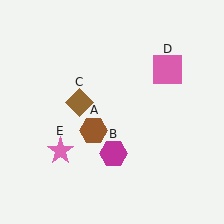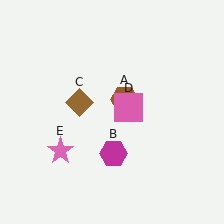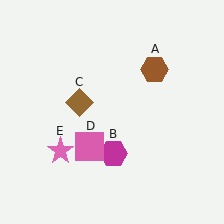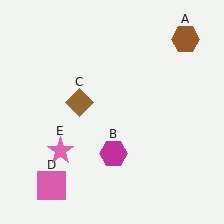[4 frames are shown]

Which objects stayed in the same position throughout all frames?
Magenta hexagon (object B) and brown diamond (object C) and pink star (object E) remained stationary.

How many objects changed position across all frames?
2 objects changed position: brown hexagon (object A), pink square (object D).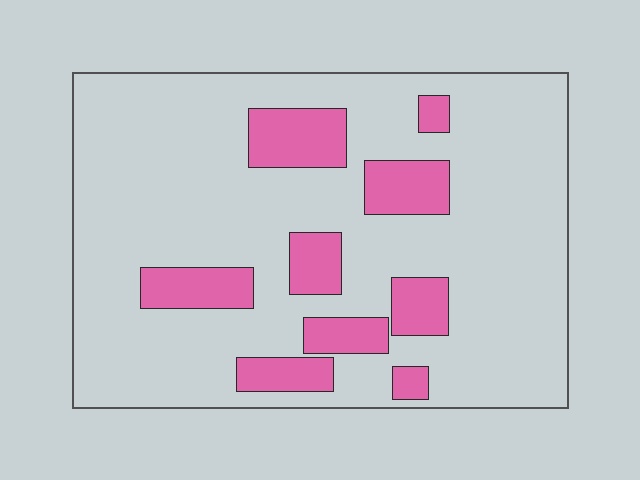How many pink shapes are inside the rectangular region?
9.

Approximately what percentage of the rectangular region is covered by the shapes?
Approximately 20%.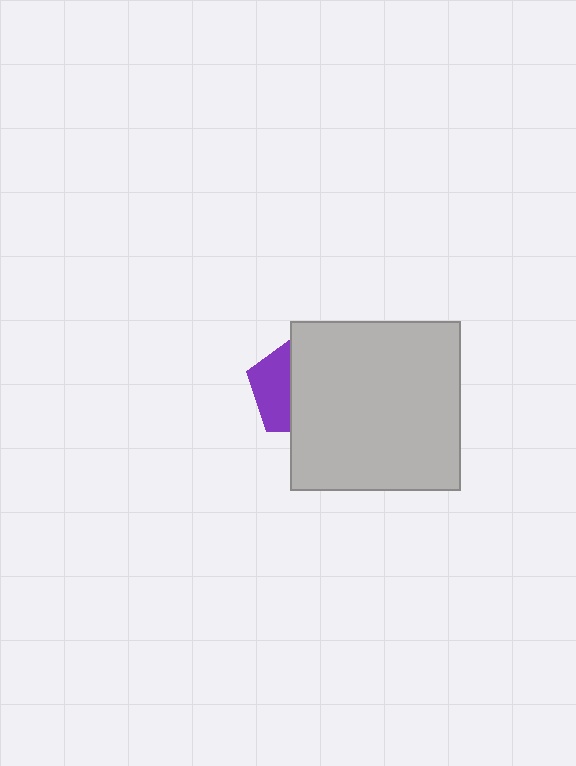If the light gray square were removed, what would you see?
You would see the complete purple pentagon.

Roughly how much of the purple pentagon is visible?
A small part of it is visible (roughly 38%).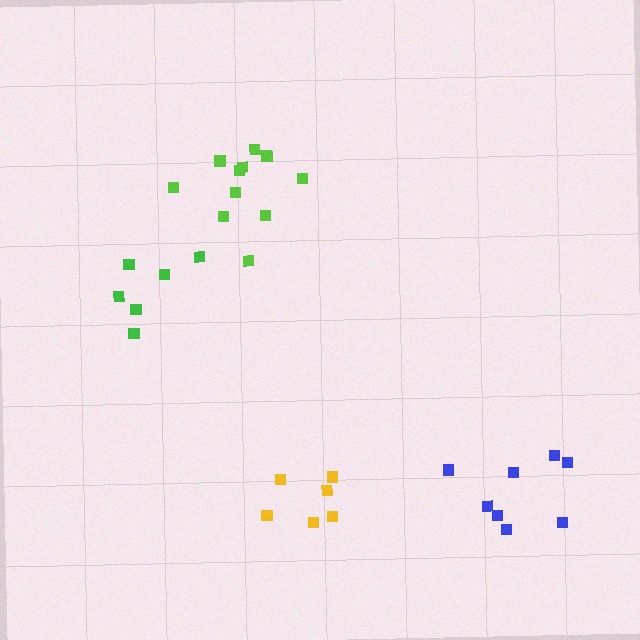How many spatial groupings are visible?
There are 4 spatial groupings.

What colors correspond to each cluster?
The clusters are colored: lime, yellow, green, blue.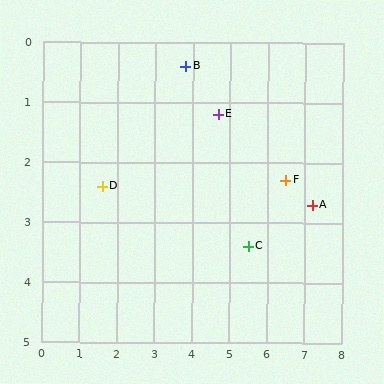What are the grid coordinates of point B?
Point B is at approximately (3.8, 0.4).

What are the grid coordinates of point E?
Point E is at approximately (4.7, 1.2).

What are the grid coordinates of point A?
Point A is at approximately (7.2, 2.7).